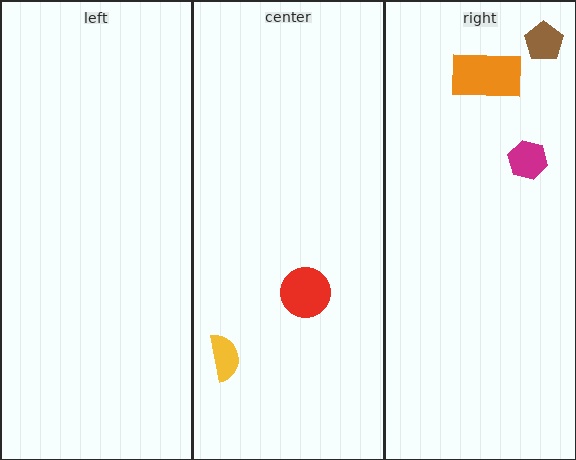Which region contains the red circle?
The center region.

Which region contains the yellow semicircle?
The center region.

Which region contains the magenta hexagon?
The right region.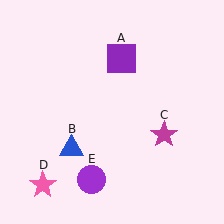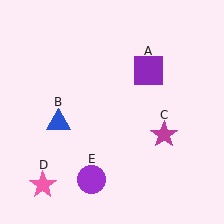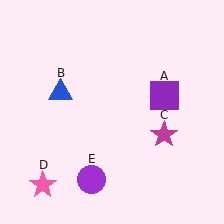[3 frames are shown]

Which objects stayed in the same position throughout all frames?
Magenta star (object C) and pink star (object D) and purple circle (object E) remained stationary.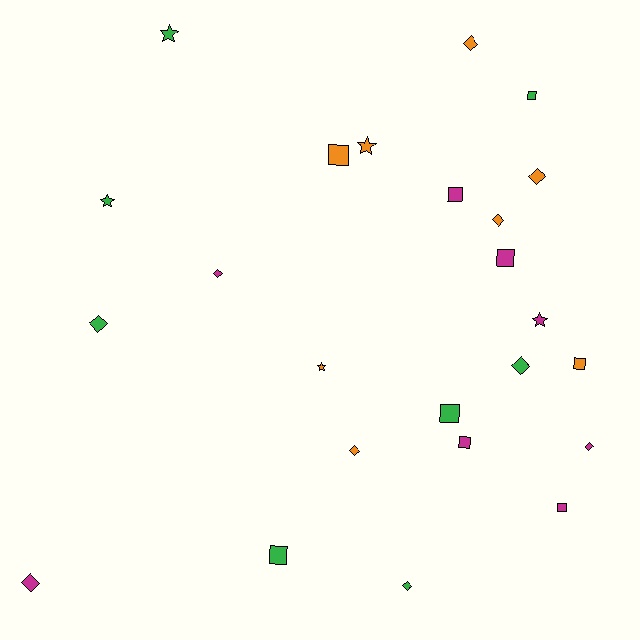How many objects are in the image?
There are 24 objects.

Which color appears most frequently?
Green, with 8 objects.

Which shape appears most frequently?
Diamond, with 10 objects.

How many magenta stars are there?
There is 1 magenta star.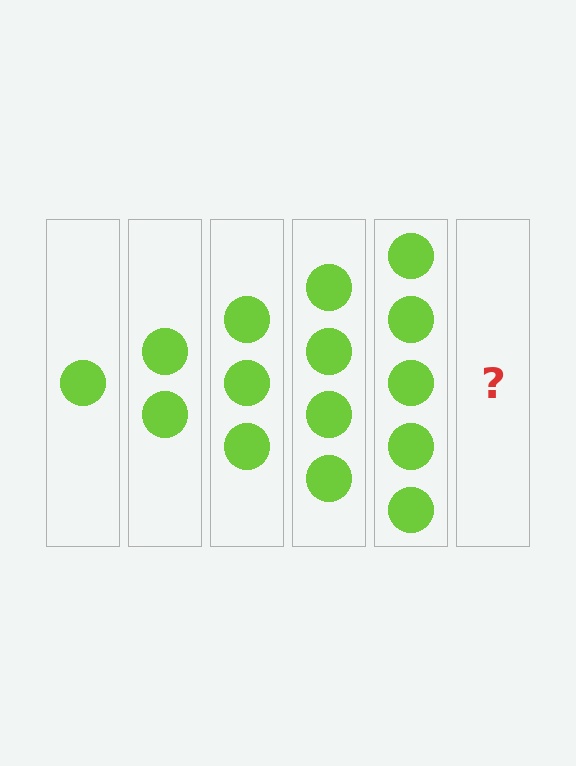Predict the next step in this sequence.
The next step is 6 circles.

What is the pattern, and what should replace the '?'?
The pattern is that each step adds one more circle. The '?' should be 6 circles.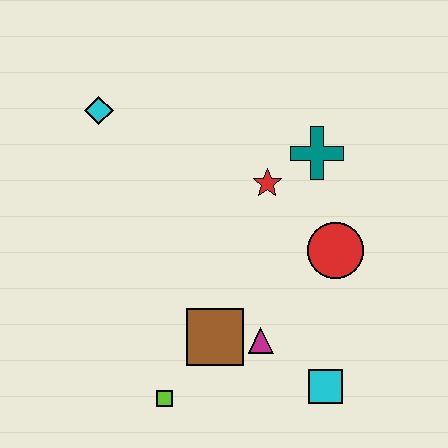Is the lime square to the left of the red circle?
Yes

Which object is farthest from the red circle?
The cyan diamond is farthest from the red circle.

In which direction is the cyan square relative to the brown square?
The cyan square is to the right of the brown square.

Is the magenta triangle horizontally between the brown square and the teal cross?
Yes